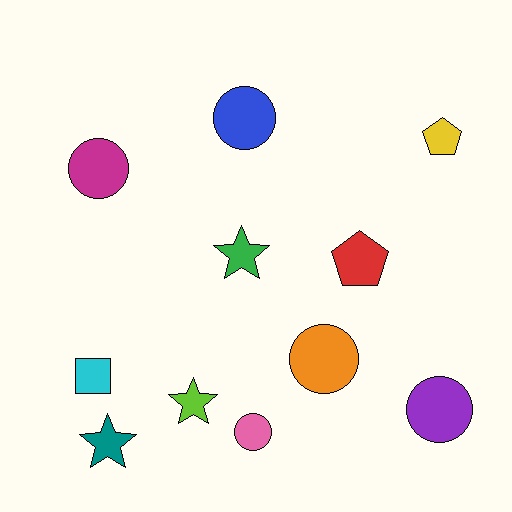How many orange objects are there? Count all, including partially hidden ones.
There is 1 orange object.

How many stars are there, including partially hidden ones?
There are 3 stars.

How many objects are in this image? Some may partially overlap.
There are 11 objects.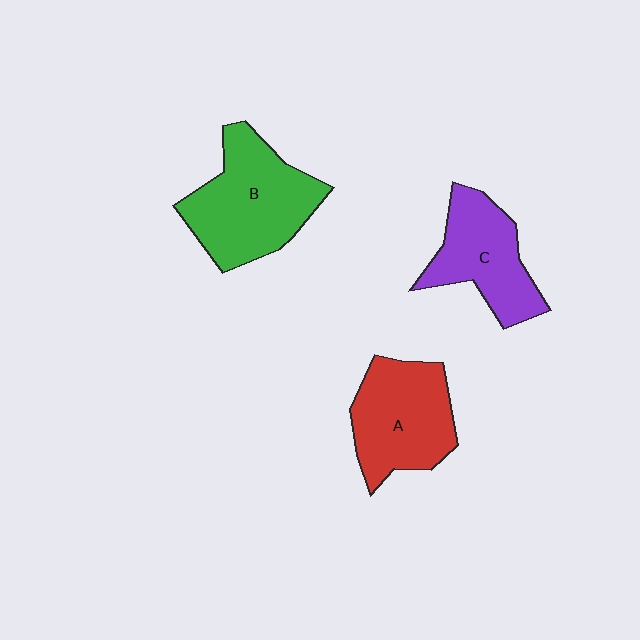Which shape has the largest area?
Shape B (green).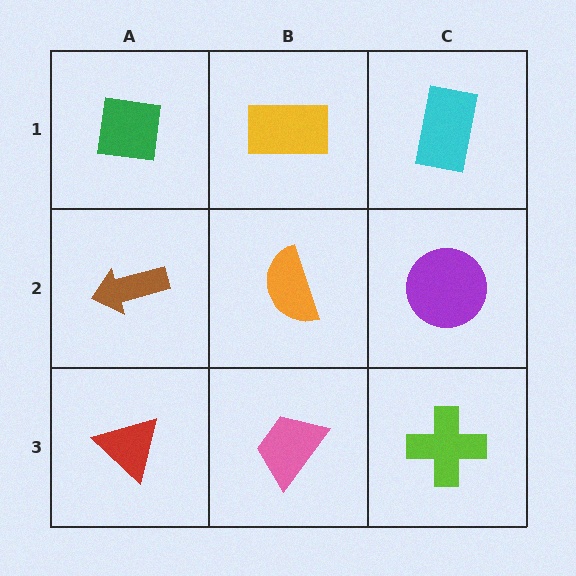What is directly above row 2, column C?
A cyan rectangle.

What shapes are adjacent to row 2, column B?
A yellow rectangle (row 1, column B), a pink trapezoid (row 3, column B), a brown arrow (row 2, column A), a purple circle (row 2, column C).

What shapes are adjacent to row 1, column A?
A brown arrow (row 2, column A), a yellow rectangle (row 1, column B).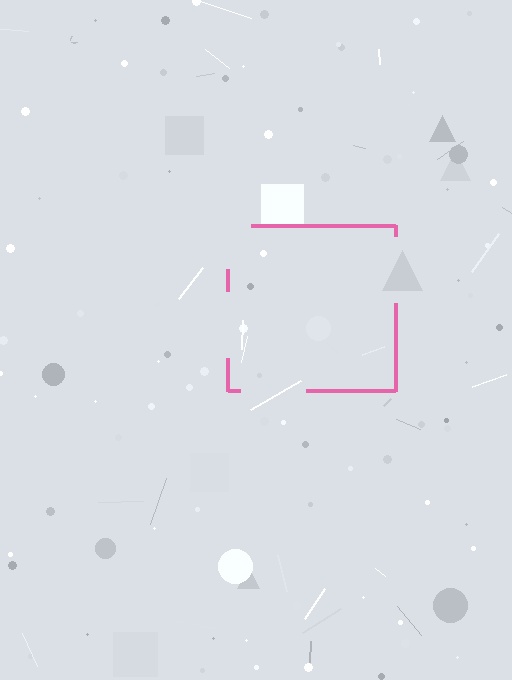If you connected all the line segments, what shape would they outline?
They would outline a square.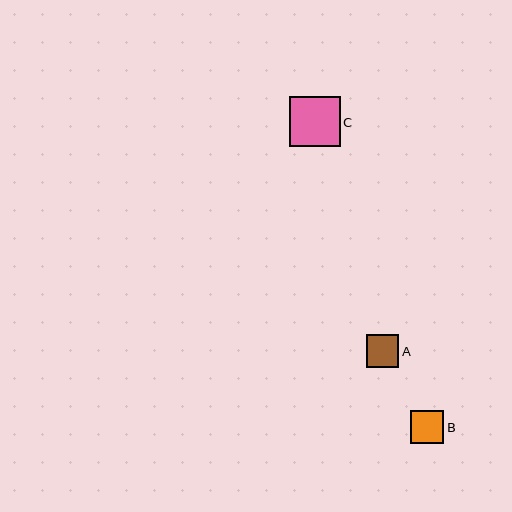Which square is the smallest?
Square A is the smallest with a size of approximately 33 pixels.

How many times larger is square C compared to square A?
Square C is approximately 1.5 times the size of square A.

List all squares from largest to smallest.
From largest to smallest: C, B, A.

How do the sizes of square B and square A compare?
Square B and square A are approximately the same size.